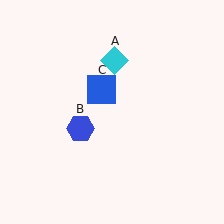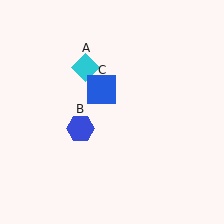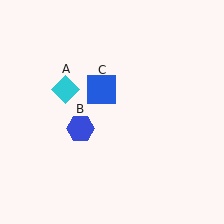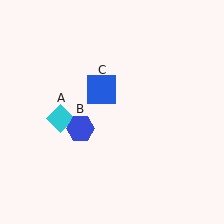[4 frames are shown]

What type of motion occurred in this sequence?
The cyan diamond (object A) rotated counterclockwise around the center of the scene.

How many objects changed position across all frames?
1 object changed position: cyan diamond (object A).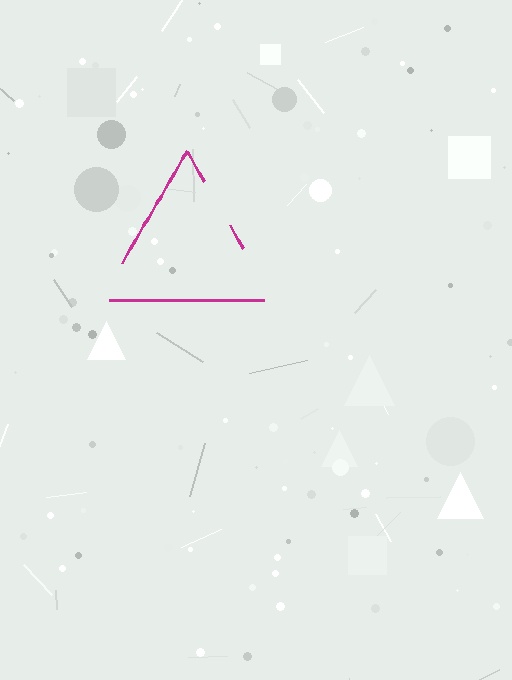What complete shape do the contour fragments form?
The contour fragments form a triangle.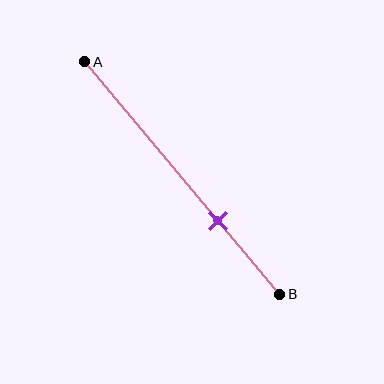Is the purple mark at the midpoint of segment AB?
No, the mark is at about 70% from A, not at the 50% midpoint.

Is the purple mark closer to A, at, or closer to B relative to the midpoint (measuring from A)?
The purple mark is closer to point B than the midpoint of segment AB.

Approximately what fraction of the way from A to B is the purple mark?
The purple mark is approximately 70% of the way from A to B.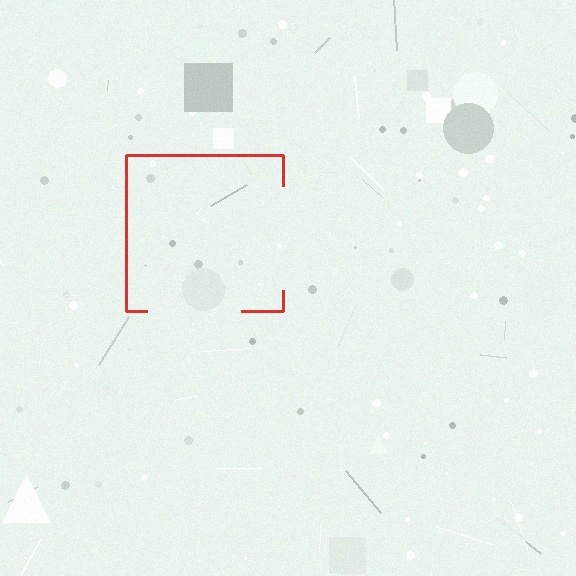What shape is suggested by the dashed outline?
The dashed outline suggests a square.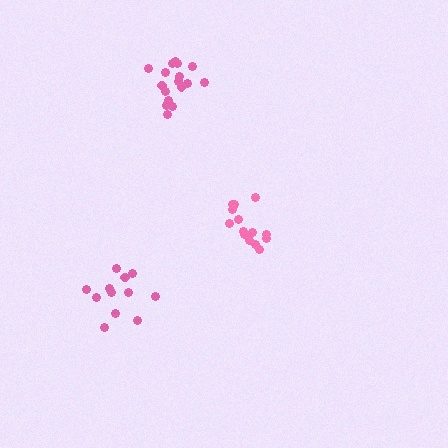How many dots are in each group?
Group 1: 13 dots, Group 2: 15 dots, Group 3: 17 dots (45 total).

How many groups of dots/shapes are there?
There are 3 groups.